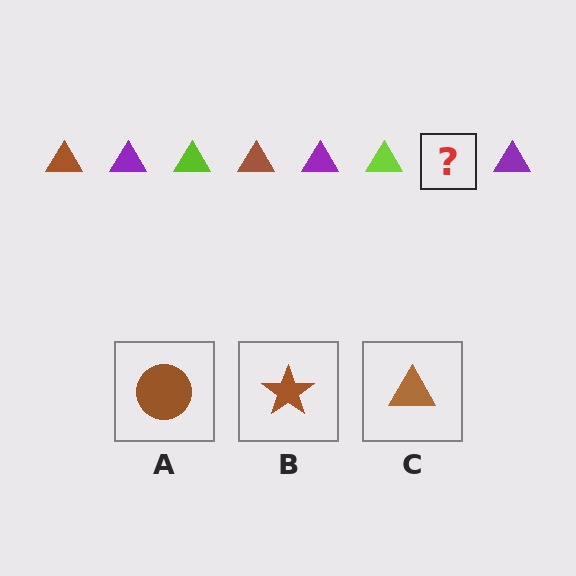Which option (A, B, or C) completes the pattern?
C.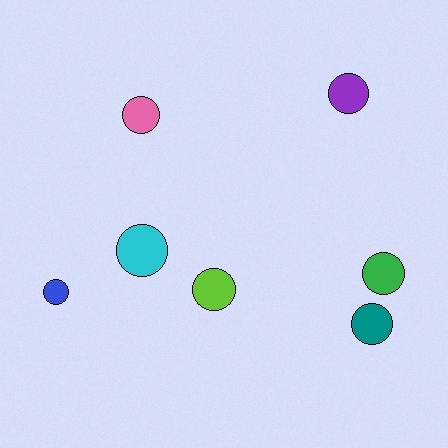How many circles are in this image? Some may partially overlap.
There are 7 circles.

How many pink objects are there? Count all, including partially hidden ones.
There is 1 pink object.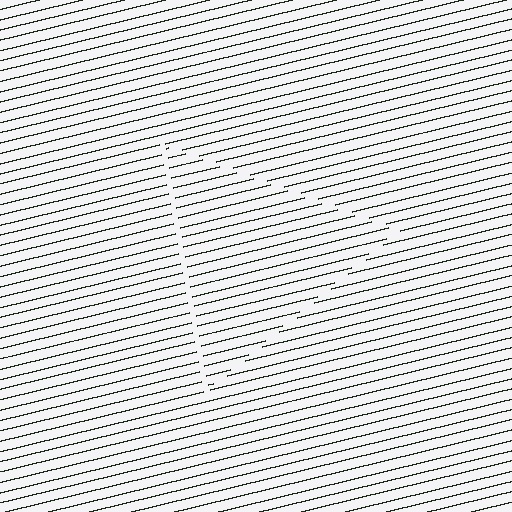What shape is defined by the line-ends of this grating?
An illusory triangle. The interior of the shape contains the same grating, shifted by half a period — the contour is defined by the phase discontinuity where line-ends from the inner and outer gratings abut.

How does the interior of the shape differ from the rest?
The interior of the shape contains the same grating, shifted by half a period — the contour is defined by the phase discontinuity where line-ends from the inner and outer gratings abut.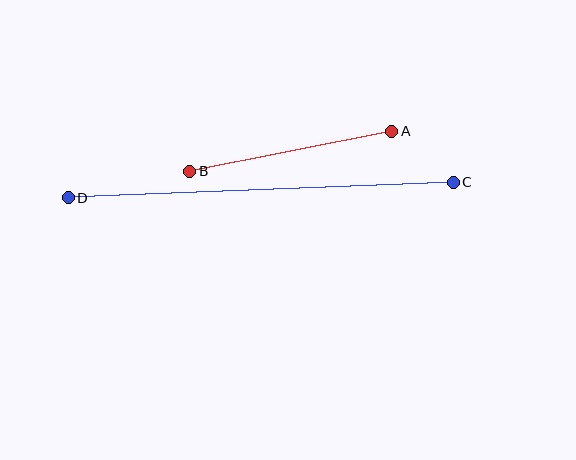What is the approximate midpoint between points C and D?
The midpoint is at approximately (261, 190) pixels.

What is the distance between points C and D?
The distance is approximately 385 pixels.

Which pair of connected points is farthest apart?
Points C and D are farthest apart.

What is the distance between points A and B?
The distance is approximately 206 pixels.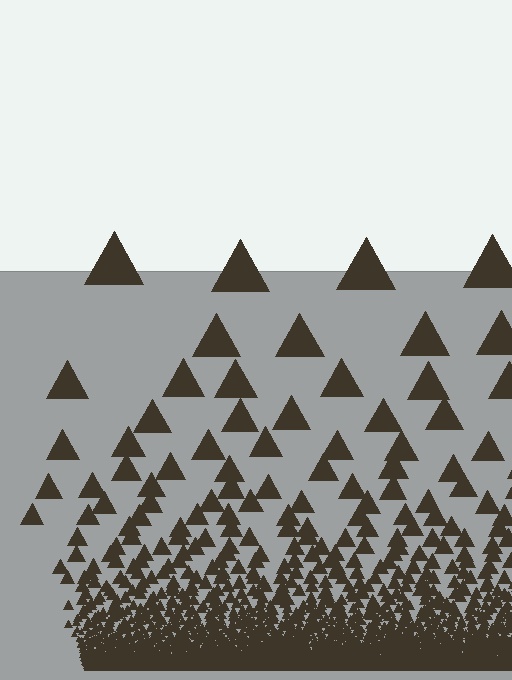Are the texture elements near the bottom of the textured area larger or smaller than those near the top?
Smaller. The gradient is inverted — elements near the bottom are smaller and denser.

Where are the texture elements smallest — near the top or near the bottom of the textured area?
Near the bottom.